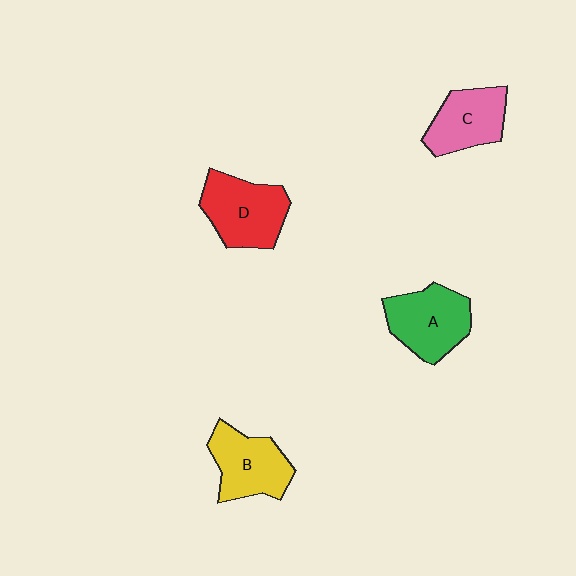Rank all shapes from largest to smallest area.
From largest to smallest: D (red), A (green), B (yellow), C (pink).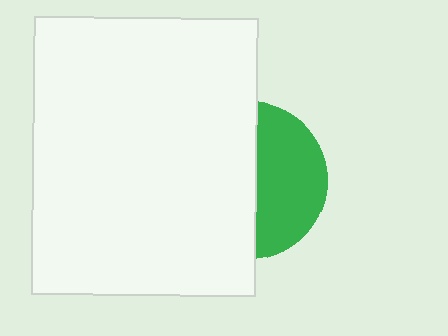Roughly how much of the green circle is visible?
A small part of it is visible (roughly 43%).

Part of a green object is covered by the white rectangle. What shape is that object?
It is a circle.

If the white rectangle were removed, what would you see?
You would see the complete green circle.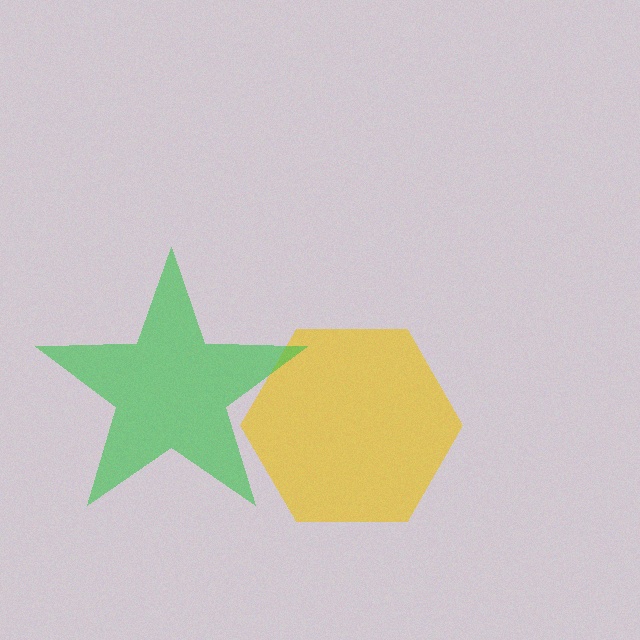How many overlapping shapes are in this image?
There are 2 overlapping shapes in the image.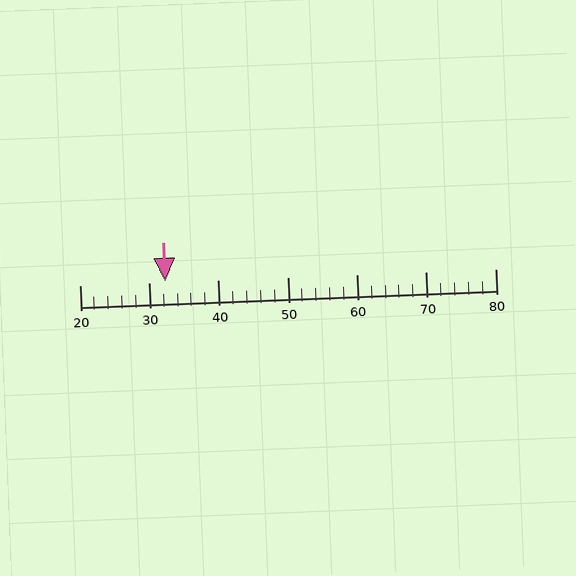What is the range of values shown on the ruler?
The ruler shows values from 20 to 80.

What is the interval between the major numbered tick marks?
The major tick marks are spaced 10 units apart.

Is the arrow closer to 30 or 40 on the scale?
The arrow is closer to 30.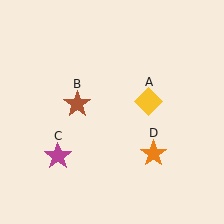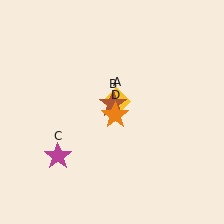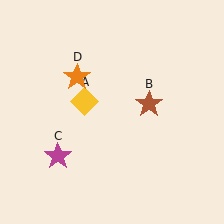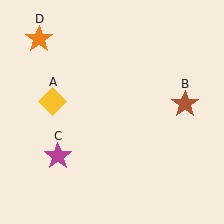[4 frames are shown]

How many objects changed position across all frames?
3 objects changed position: yellow diamond (object A), brown star (object B), orange star (object D).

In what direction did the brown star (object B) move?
The brown star (object B) moved right.